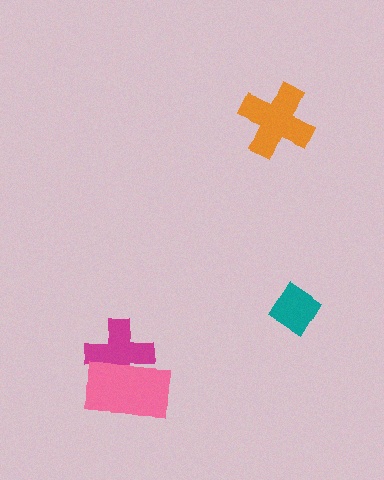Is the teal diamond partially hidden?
No, no other shape covers it.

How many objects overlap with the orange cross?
0 objects overlap with the orange cross.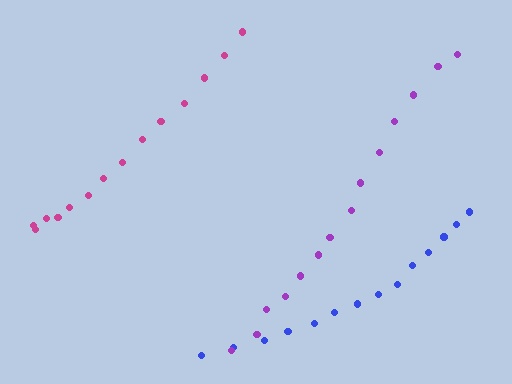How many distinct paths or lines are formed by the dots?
There are 3 distinct paths.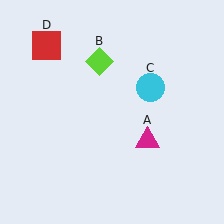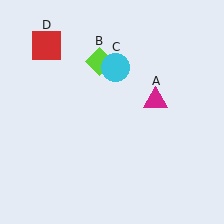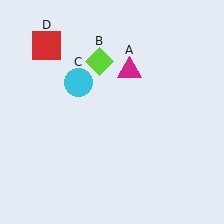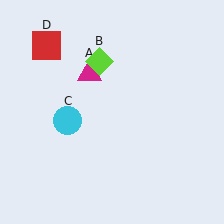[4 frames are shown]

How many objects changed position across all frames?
2 objects changed position: magenta triangle (object A), cyan circle (object C).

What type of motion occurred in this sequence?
The magenta triangle (object A), cyan circle (object C) rotated counterclockwise around the center of the scene.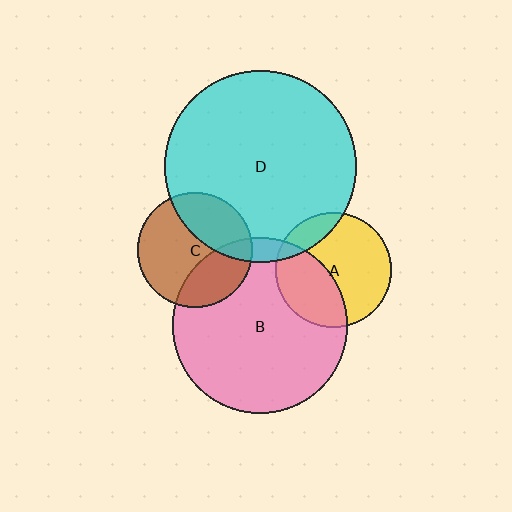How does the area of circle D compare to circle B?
Approximately 1.2 times.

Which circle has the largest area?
Circle D (cyan).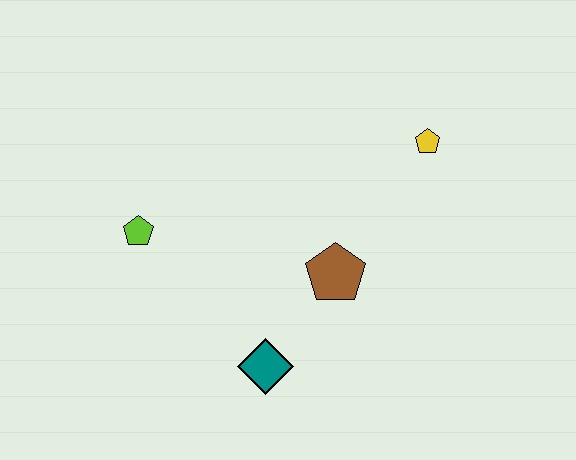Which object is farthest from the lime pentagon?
The yellow pentagon is farthest from the lime pentagon.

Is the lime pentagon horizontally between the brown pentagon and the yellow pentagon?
No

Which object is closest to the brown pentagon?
The teal diamond is closest to the brown pentagon.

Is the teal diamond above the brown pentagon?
No